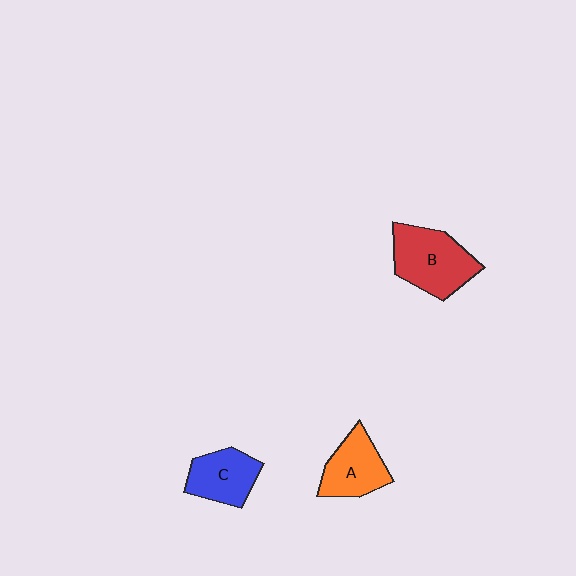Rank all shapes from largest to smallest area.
From largest to smallest: B (red), A (orange), C (blue).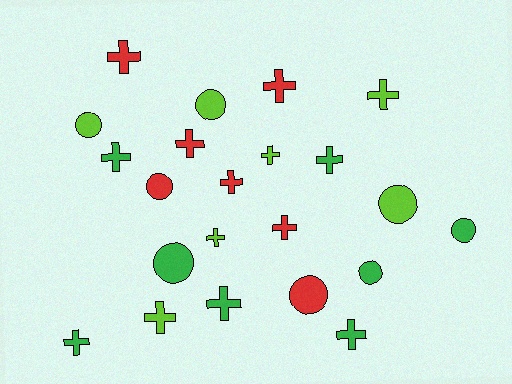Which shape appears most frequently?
Cross, with 14 objects.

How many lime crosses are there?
There are 4 lime crosses.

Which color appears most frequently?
Green, with 8 objects.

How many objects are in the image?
There are 22 objects.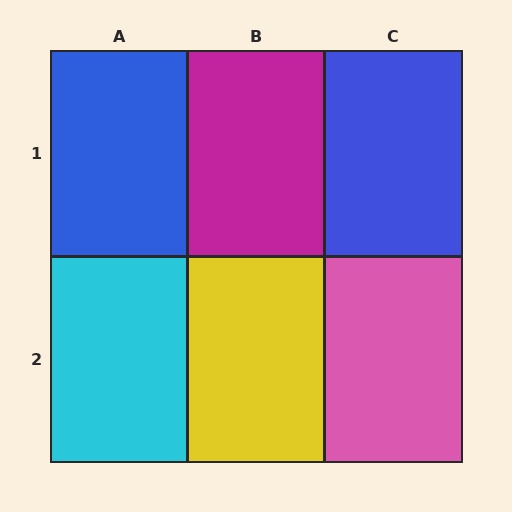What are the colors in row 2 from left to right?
Cyan, yellow, pink.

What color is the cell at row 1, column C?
Blue.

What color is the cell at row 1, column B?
Magenta.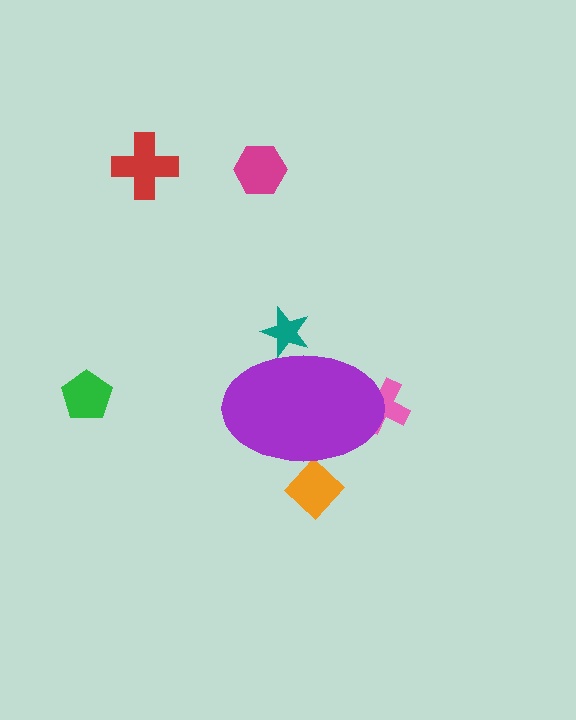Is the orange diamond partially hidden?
Yes, the orange diamond is partially hidden behind the purple ellipse.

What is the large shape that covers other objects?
A purple ellipse.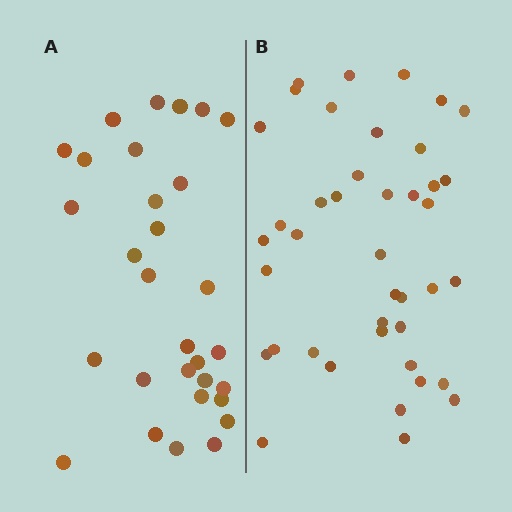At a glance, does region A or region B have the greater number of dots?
Region B (the right region) has more dots.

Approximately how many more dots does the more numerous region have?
Region B has roughly 12 or so more dots than region A.